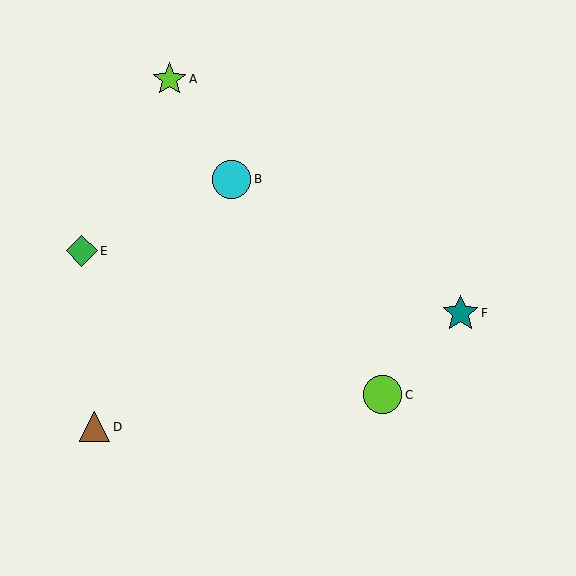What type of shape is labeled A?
Shape A is a lime star.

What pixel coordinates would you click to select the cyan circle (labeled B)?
Click at (231, 179) to select the cyan circle B.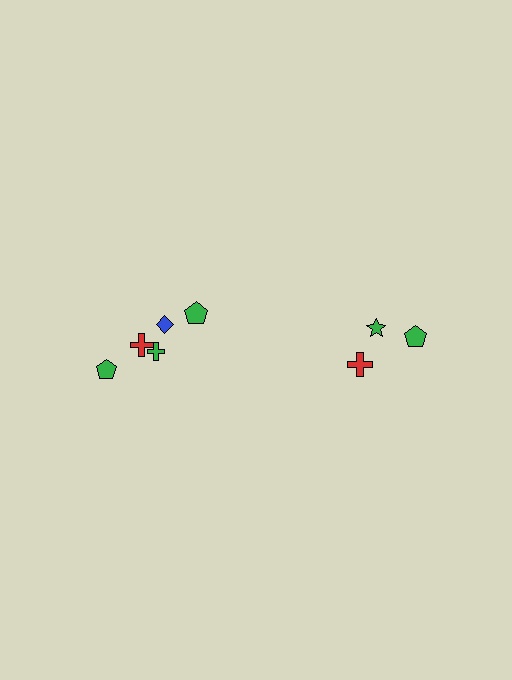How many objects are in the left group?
There are 5 objects.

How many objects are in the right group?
There are 3 objects.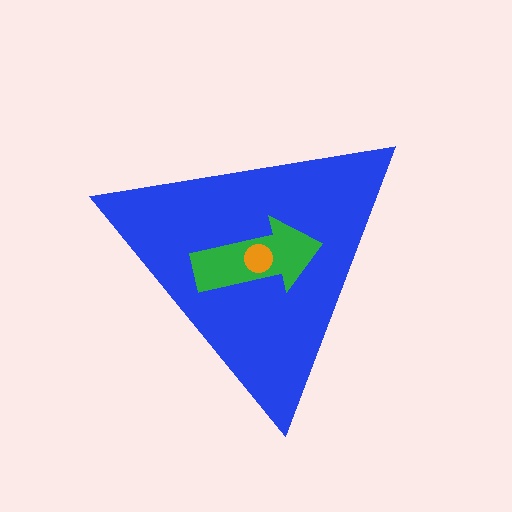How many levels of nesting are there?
3.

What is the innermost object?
The orange circle.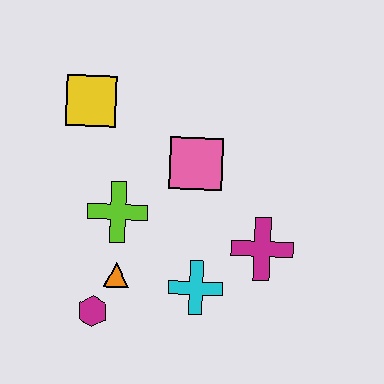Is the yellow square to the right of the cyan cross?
No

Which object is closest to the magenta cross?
The cyan cross is closest to the magenta cross.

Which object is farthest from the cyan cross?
The yellow square is farthest from the cyan cross.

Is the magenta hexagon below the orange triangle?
Yes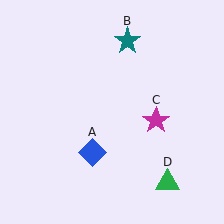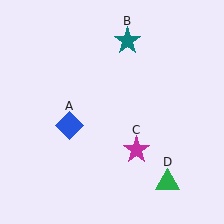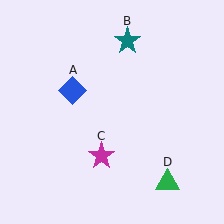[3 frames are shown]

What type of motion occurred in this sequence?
The blue diamond (object A), magenta star (object C) rotated clockwise around the center of the scene.